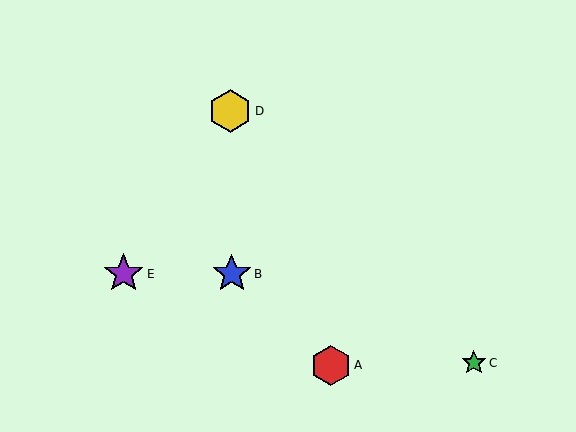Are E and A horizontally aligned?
No, E is at y≈274 and A is at y≈365.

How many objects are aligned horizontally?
2 objects (B, E) are aligned horizontally.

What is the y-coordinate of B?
Object B is at y≈274.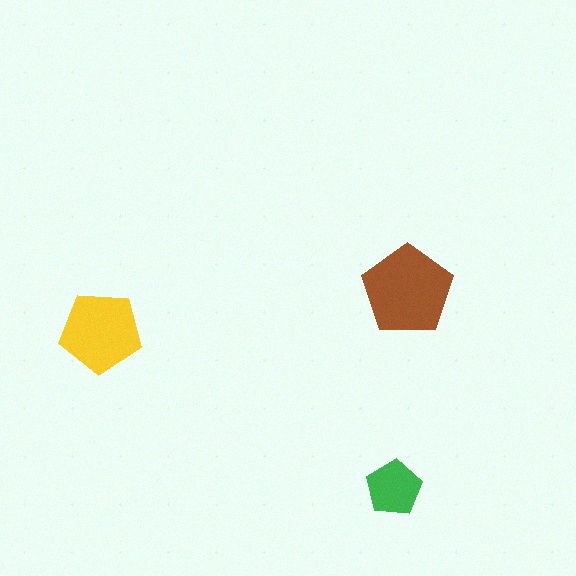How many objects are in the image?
There are 3 objects in the image.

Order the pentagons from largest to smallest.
the brown one, the yellow one, the green one.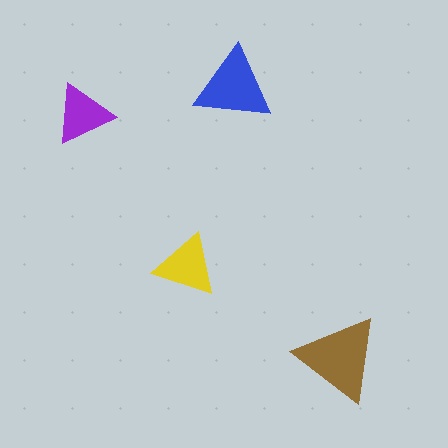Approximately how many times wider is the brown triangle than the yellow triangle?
About 1.5 times wider.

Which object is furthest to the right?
The brown triangle is rightmost.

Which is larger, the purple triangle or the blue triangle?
The blue one.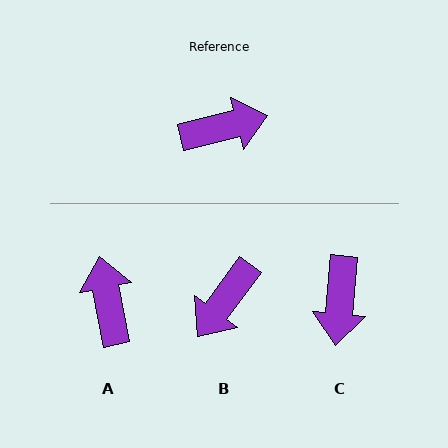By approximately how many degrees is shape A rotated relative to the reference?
Approximately 87 degrees counter-clockwise.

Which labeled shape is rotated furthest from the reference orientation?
B, about 141 degrees away.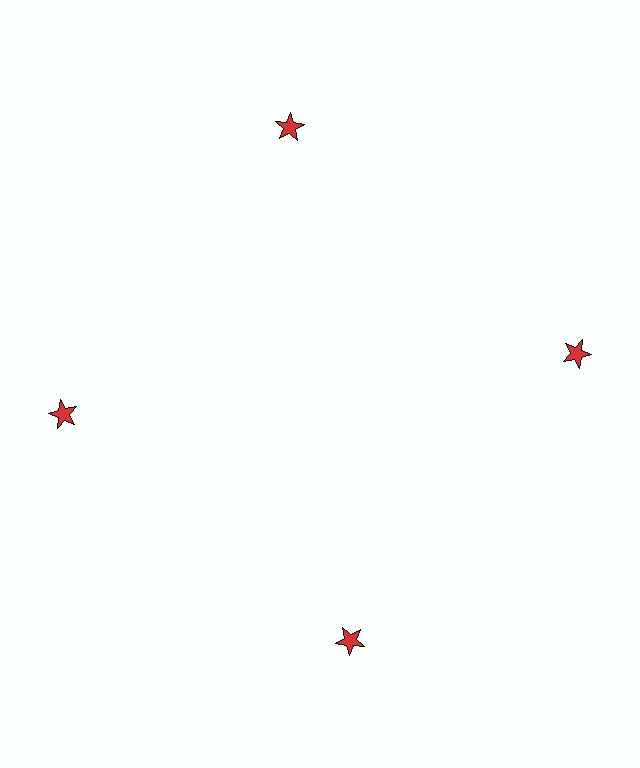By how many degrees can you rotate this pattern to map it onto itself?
The pattern maps onto itself every 90 degrees of rotation.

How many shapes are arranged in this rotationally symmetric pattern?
There are 4 shapes, arranged in 4 groups of 1.